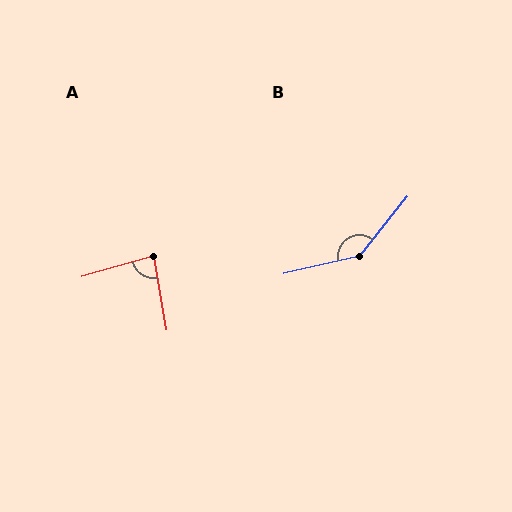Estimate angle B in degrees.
Approximately 142 degrees.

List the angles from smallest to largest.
A (83°), B (142°).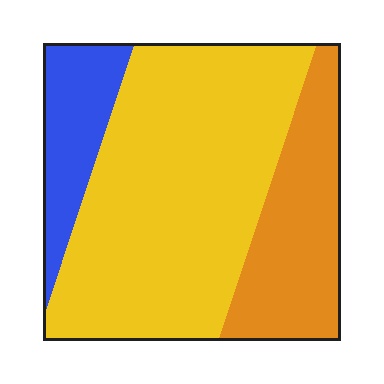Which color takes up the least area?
Blue, at roughly 15%.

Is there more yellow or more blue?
Yellow.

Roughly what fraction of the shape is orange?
Orange takes up less than a quarter of the shape.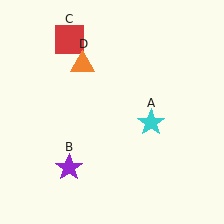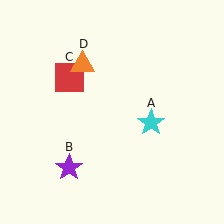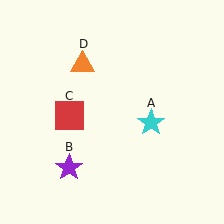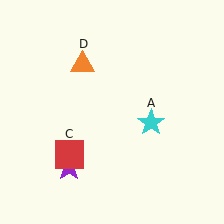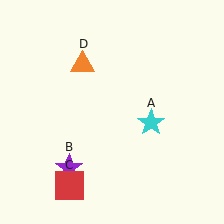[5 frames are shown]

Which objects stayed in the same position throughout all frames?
Cyan star (object A) and purple star (object B) and orange triangle (object D) remained stationary.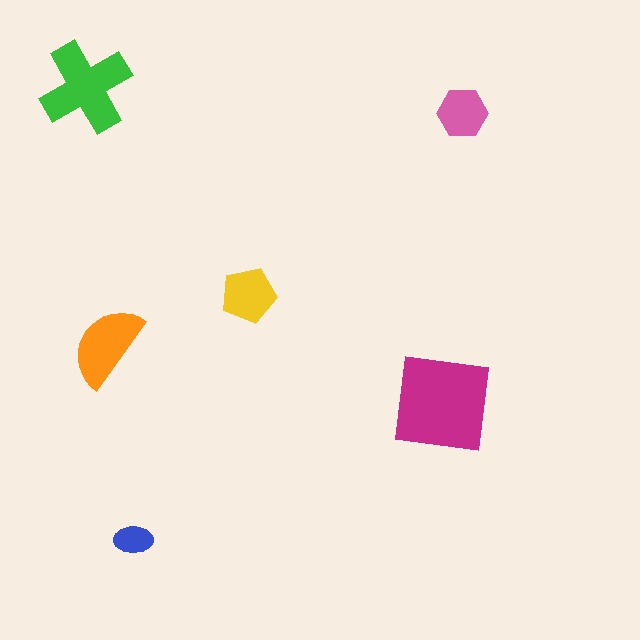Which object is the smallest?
The blue ellipse.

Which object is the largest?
The magenta square.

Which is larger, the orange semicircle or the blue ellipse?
The orange semicircle.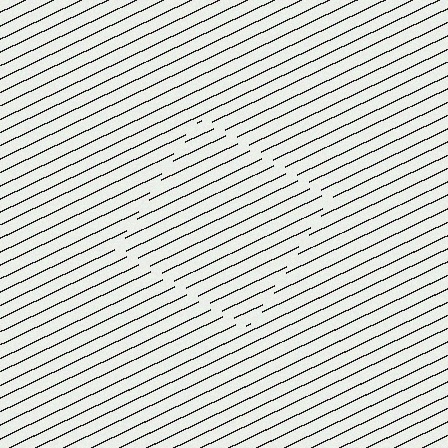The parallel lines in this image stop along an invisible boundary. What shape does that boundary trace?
An illusory square. The interior of the shape contains the same grating, shifted by half a period — the contour is defined by the phase discontinuity where line-ends from the inner and outer gratings abut.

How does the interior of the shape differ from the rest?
The interior of the shape contains the same grating, shifted by half a period — the contour is defined by the phase discontinuity where line-ends from the inner and outer gratings abut.